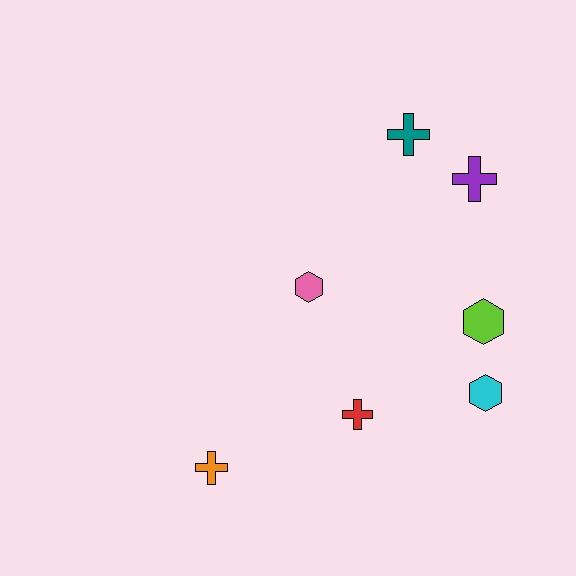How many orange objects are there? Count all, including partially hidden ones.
There is 1 orange object.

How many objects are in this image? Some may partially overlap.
There are 7 objects.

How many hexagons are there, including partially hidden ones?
There are 3 hexagons.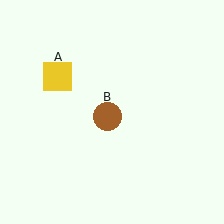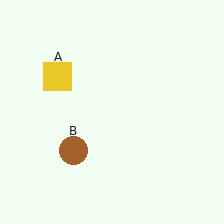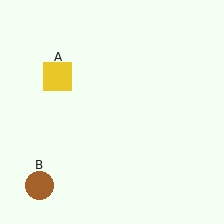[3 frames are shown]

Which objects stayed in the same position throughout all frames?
Yellow square (object A) remained stationary.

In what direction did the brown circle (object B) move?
The brown circle (object B) moved down and to the left.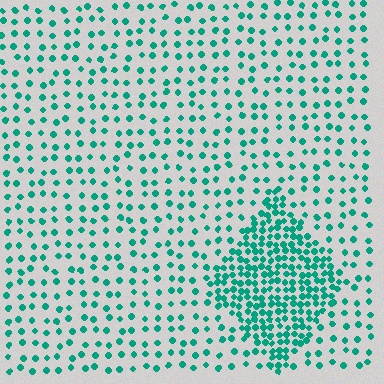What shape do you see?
I see a diamond.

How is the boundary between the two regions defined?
The boundary is defined by a change in element density (approximately 2.7x ratio). All elements are the same color, size, and shape.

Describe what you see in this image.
The image contains small teal elements arranged at two different densities. A diamond-shaped region is visible where the elements are more densely packed than the surrounding area.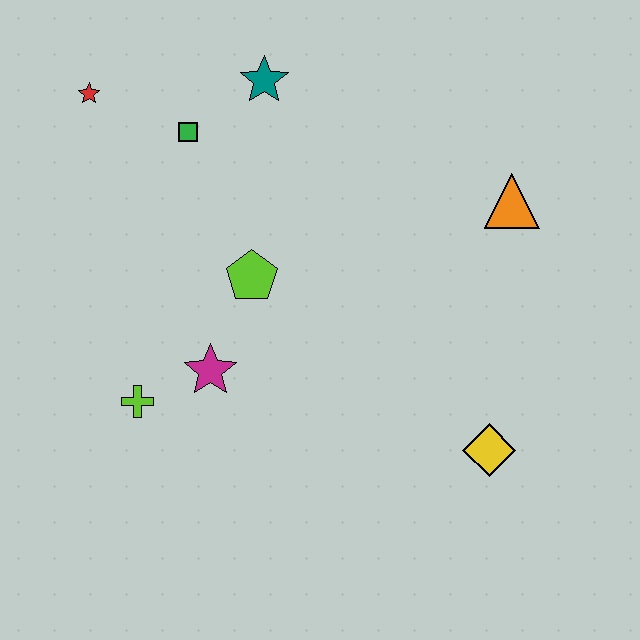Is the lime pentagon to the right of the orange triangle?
No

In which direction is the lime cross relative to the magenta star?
The lime cross is to the left of the magenta star.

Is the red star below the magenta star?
No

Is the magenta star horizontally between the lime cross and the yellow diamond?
Yes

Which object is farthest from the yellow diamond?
The red star is farthest from the yellow diamond.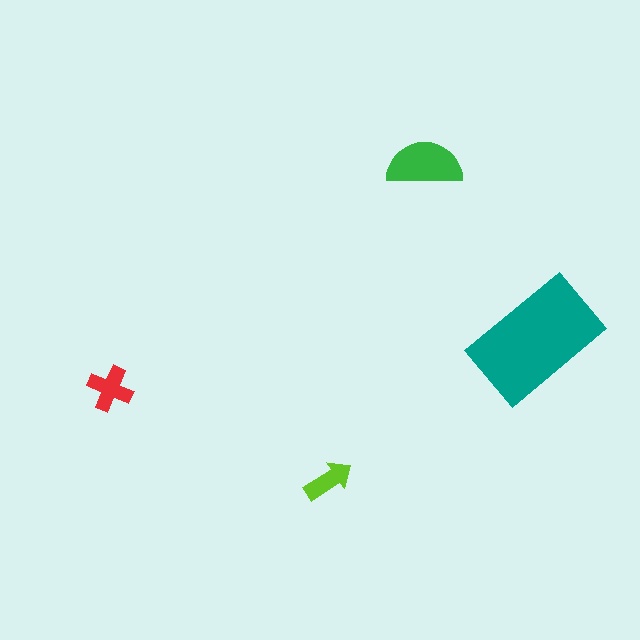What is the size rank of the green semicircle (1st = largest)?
2nd.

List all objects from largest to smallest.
The teal rectangle, the green semicircle, the red cross, the lime arrow.